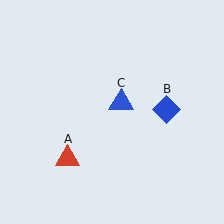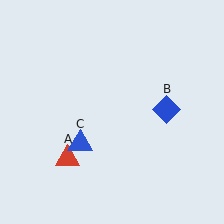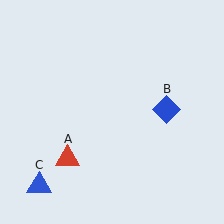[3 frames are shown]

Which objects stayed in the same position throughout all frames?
Red triangle (object A) and blue diamond (object B) remained stationary.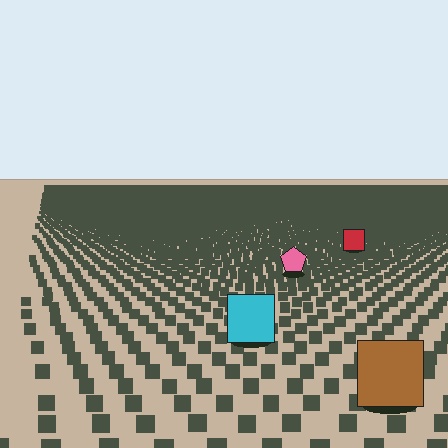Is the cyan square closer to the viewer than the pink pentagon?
Yes. The cyan square is closer — you can tell from the texture gradient: the ground texture is coarser near it.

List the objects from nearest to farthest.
From nearest to farthest: the brown square, the cyan square, the pink pentagon, the red square.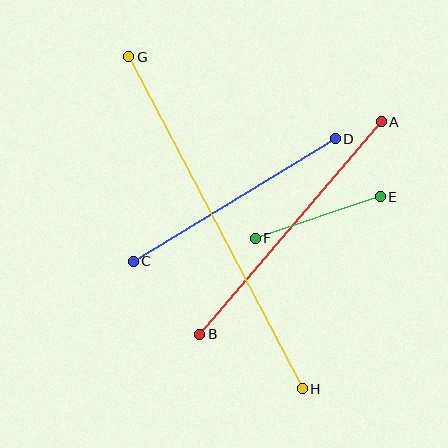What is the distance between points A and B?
The distance is approximately 279 pixels.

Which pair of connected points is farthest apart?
Points G and H are farthest apart.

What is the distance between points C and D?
The distance is approximately 236 pixels.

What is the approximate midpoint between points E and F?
The midpoint is at approximately (318, 217) pixels.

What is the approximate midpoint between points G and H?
The midpoint is at approximately (215, 223) pixels.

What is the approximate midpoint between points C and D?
The midpoint is at approximately (234, 200) pixels.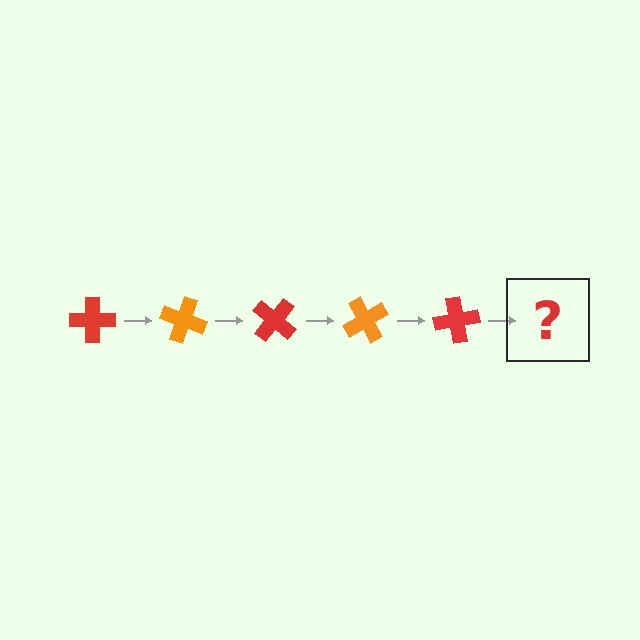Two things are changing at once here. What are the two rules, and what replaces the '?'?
The two rules are that it rotates 20 degrees each step and the color cycles through red and orange. The '?' should be an orange cross, rotated 100 degrees from the start.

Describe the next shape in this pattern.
It should be an orange cross, rotated 100 degrees from the start.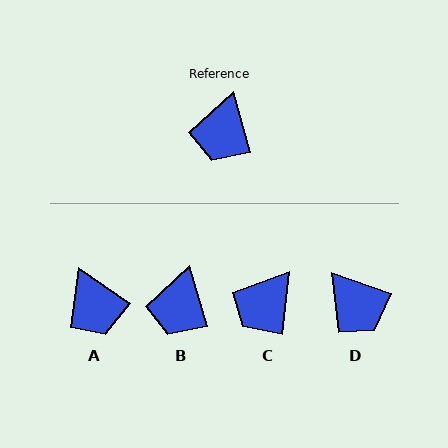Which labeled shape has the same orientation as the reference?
B.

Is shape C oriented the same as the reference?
No, it is off by about 23 degrees.